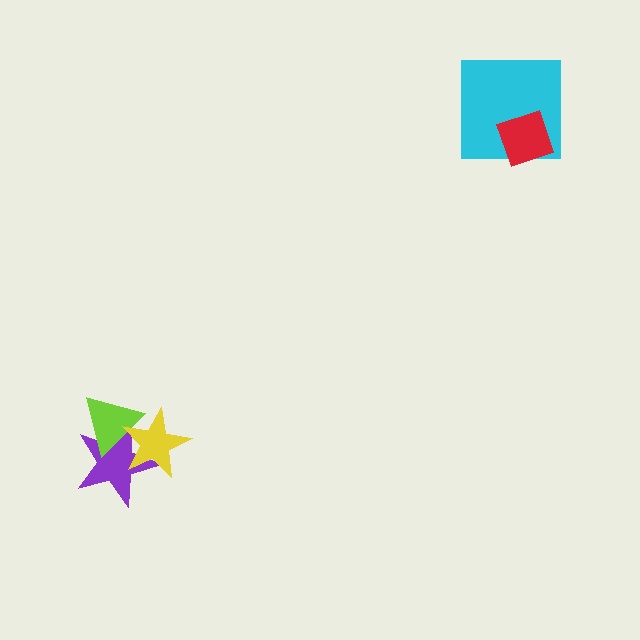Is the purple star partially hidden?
Yes, it is partially covered by another shape.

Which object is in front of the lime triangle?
The yellow star is in front of the lime triangle.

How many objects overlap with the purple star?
2 objects overlap with the purple star.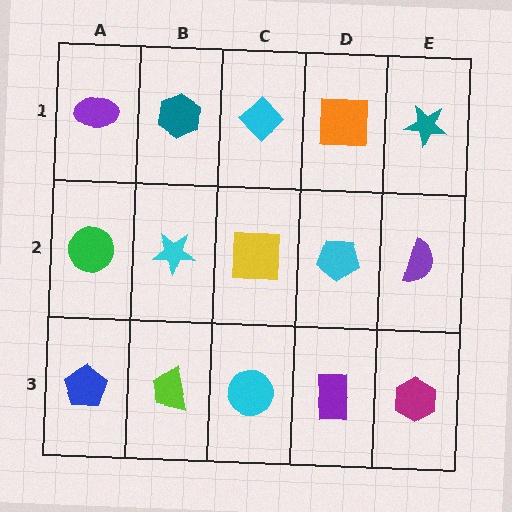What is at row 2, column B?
A cyan star.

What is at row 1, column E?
A teal star.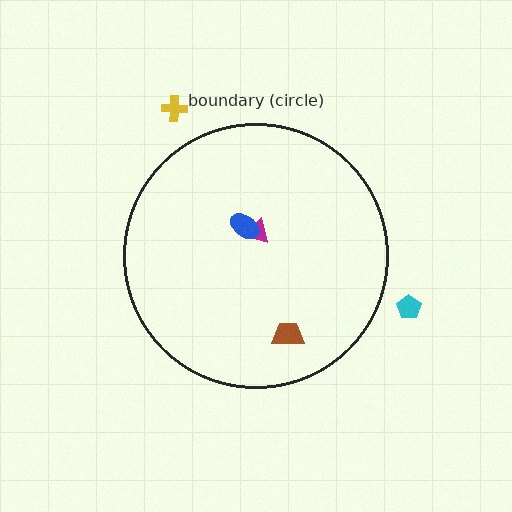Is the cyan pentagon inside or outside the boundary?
Outside.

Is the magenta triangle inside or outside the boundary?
Inside.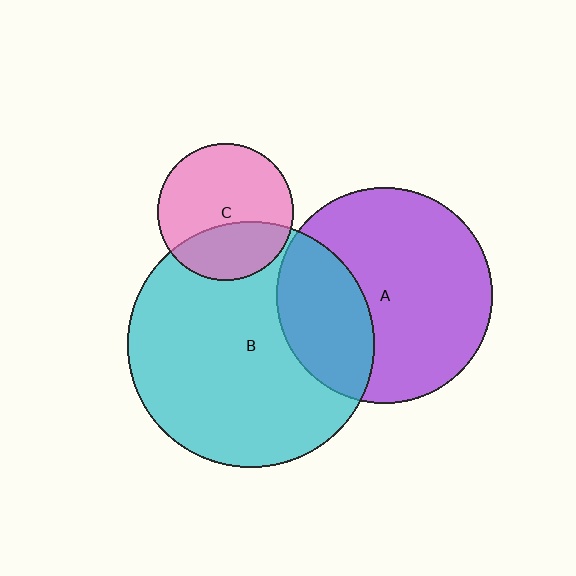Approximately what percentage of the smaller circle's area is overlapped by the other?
Approximately 35%.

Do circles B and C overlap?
Yes.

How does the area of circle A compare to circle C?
Approximately 2.5 times.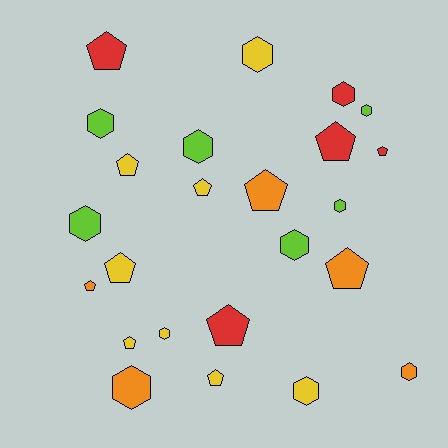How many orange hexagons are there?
There are 2 orange hexagons.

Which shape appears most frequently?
Pentagon, with 12 objects.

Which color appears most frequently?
Yellow, with 8 objects.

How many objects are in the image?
There are 24 objects.